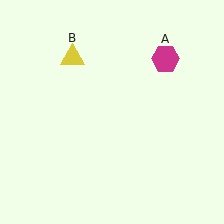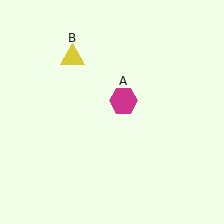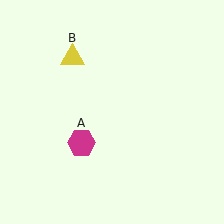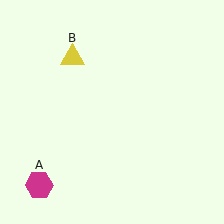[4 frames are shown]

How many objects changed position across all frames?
1 object changed position: magenta hexagon (object A).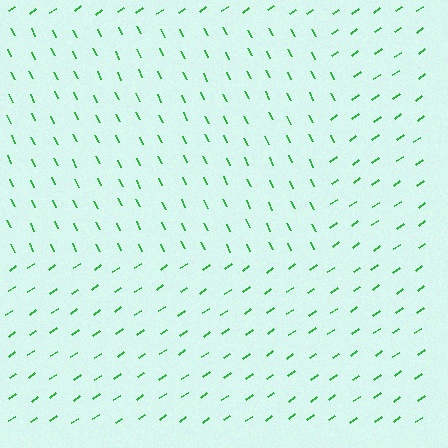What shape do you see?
I see a rectangle.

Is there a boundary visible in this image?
Yes, there is a texture boundary formed by a change in line orientation.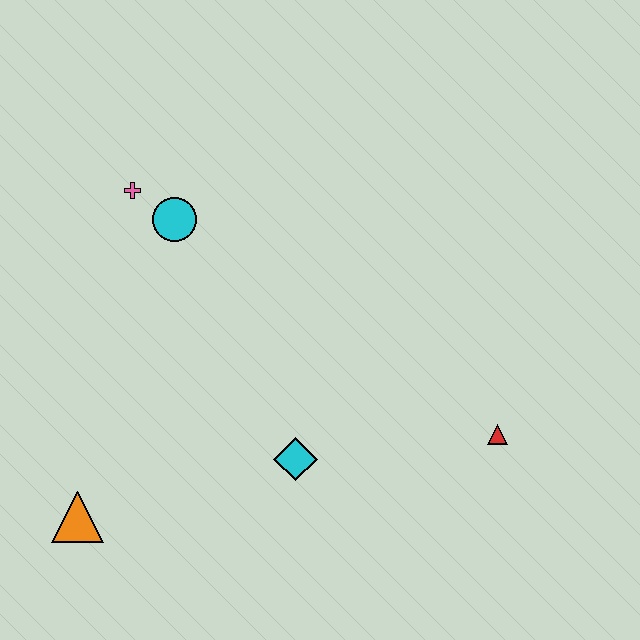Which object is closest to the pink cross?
The cyan circle is closest to the pink cross.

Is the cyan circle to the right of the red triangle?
No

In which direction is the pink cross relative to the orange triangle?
The pink cross is above the orange triangle.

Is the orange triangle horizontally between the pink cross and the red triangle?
No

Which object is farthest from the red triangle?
The pink cross is farthest from the red triangle.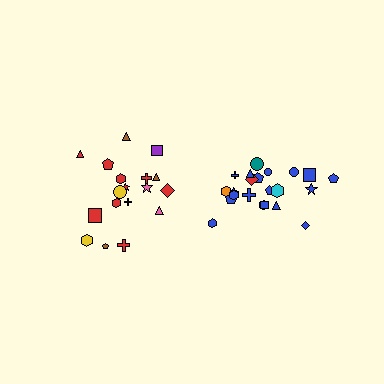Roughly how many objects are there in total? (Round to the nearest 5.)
Roughly 40 objects in total.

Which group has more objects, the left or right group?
The right group.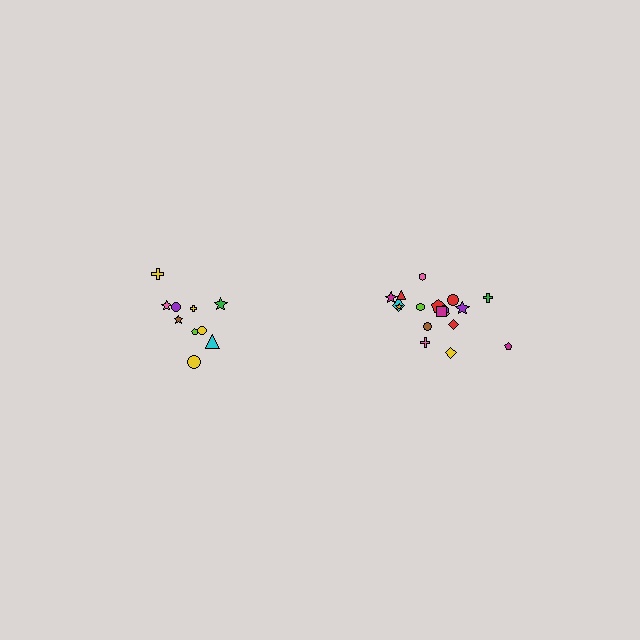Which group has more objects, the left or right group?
The right group.